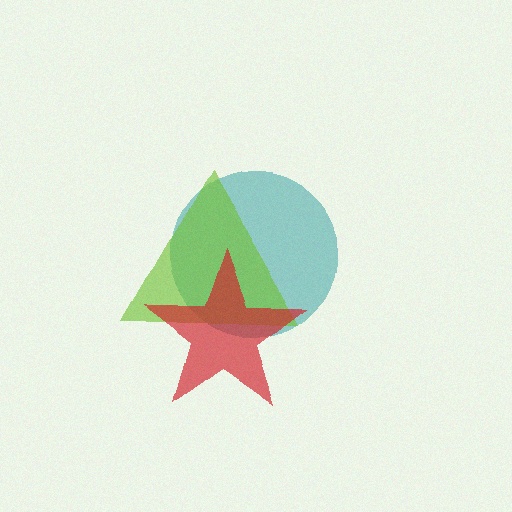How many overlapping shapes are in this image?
There are 3 overlapping shapes in the image.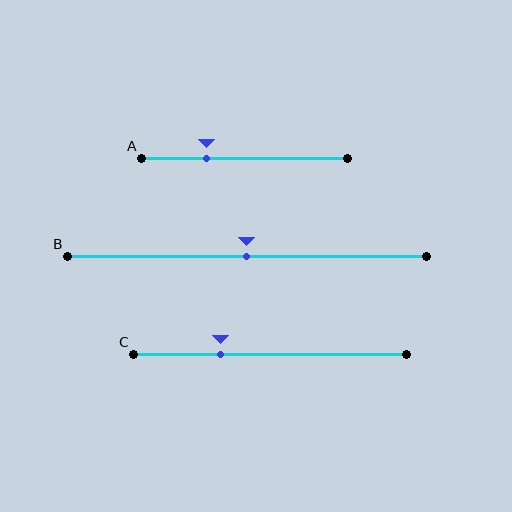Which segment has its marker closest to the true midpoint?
Segment B has its marker closest to the true midpoint.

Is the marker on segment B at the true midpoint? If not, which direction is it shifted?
Yes, the marker on segment B is at the true midpoint.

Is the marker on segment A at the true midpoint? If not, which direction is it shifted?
No, the marker on segment A is shifted to the left by about 19% of the segment length.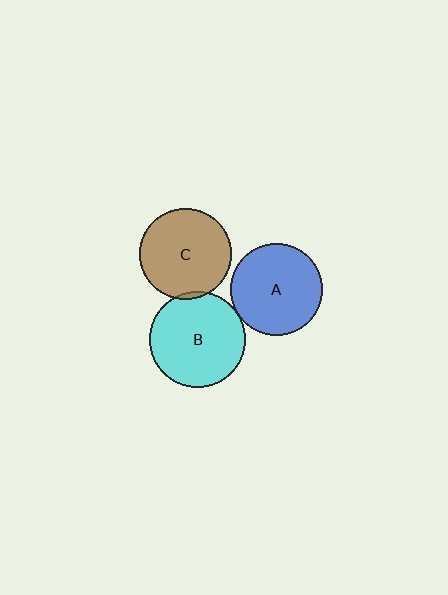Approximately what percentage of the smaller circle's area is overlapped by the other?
Approximately 5%.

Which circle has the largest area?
Circle B (cyan).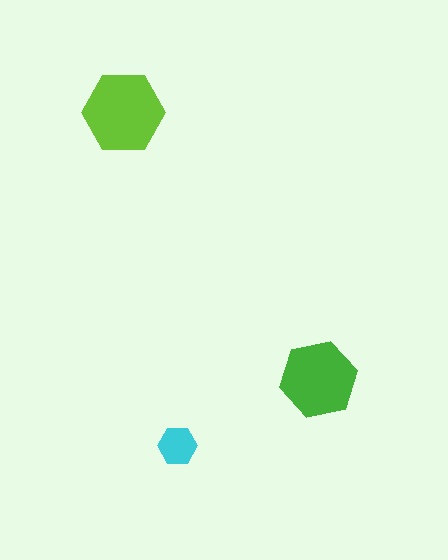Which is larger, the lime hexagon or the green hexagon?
The lime one.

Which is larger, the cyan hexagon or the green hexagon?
The green one.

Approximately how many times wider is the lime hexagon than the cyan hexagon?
About 2 times wider.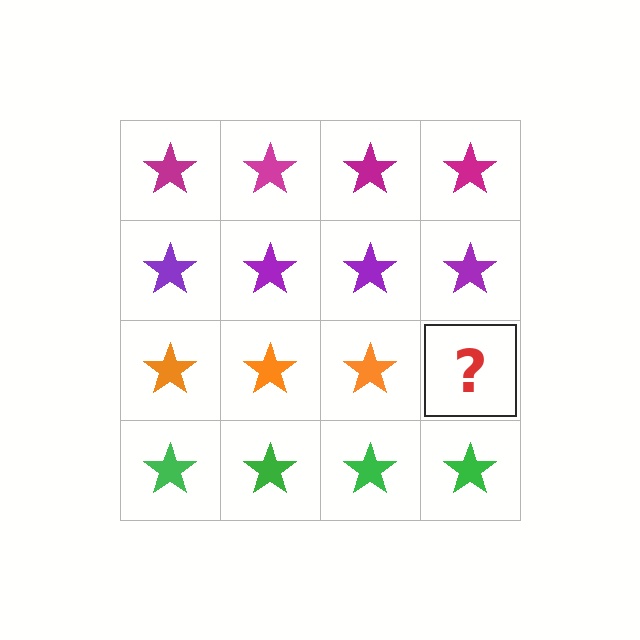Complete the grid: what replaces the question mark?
The question mark should be replaced with an orange star.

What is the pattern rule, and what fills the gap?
The rule is that each row has a consistent color. The gap should be filled with an orange star.